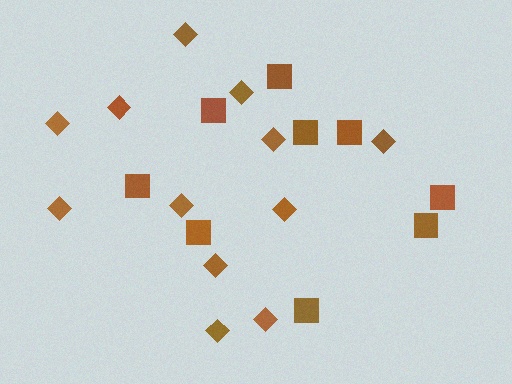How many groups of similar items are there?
There are 2 groups: one group of squares (9) and one group of diamonds (12).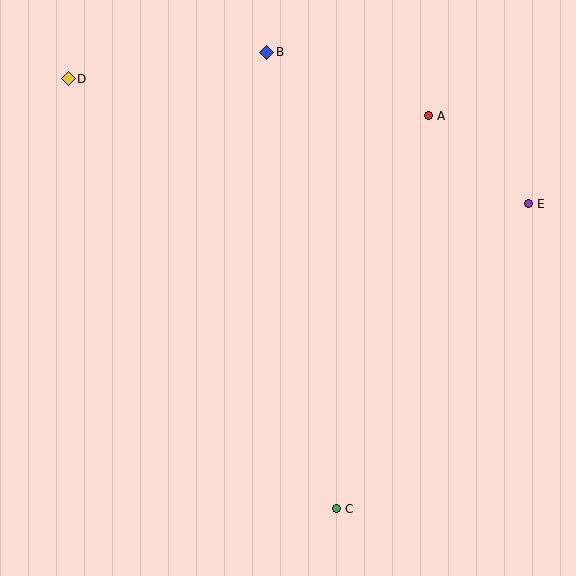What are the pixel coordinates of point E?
Point E is at (528, 204).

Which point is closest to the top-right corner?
Point A is closest to the top-right corner.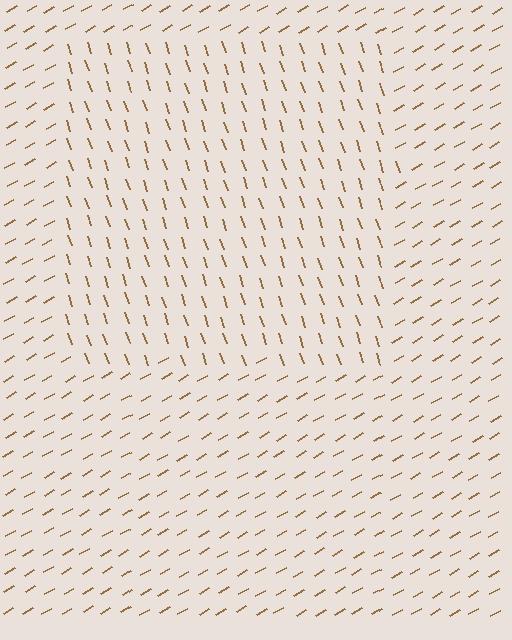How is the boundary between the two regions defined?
The boundary is defined purely by a change in line orientation (approximately 78 degrees difference). All lines are the same color and thickness.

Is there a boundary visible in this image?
Yes, there is a texture boundary formed by a change in line orientation.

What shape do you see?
I see a rectangle.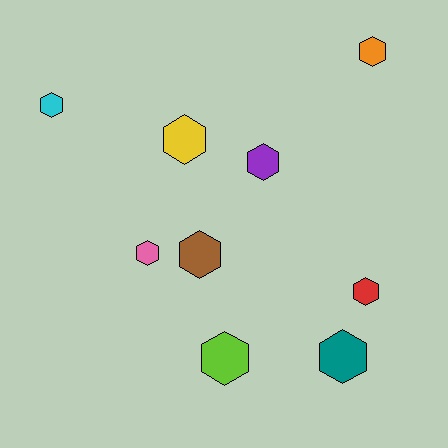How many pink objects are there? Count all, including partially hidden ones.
There is 1 pink object.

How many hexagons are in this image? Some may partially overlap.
There are 9 hexagons.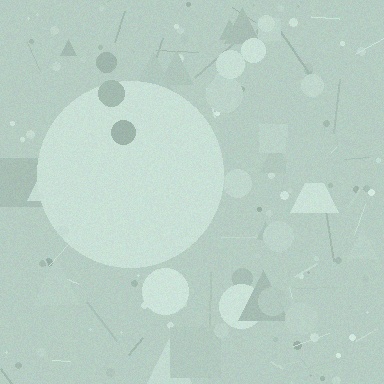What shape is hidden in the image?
A circle is hidden in the image.